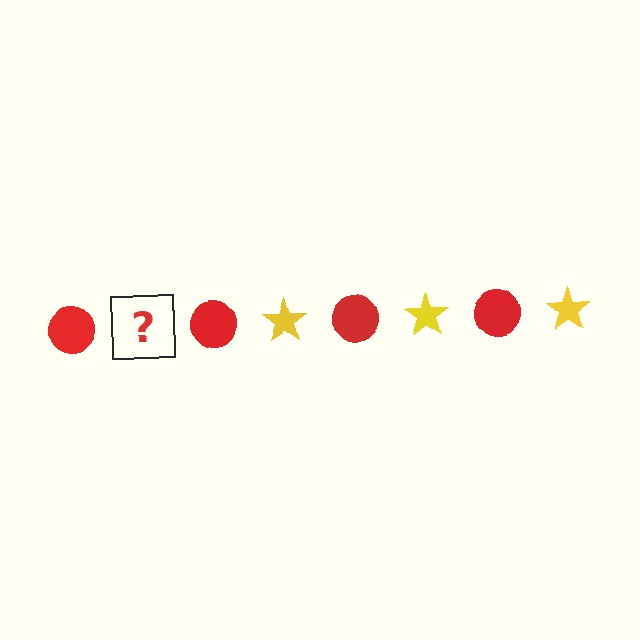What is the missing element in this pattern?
The missing element is a yellow star.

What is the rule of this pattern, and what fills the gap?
The rule is that the pattern alternates between red circle and yellow star. The gap should be filled with a yellow star.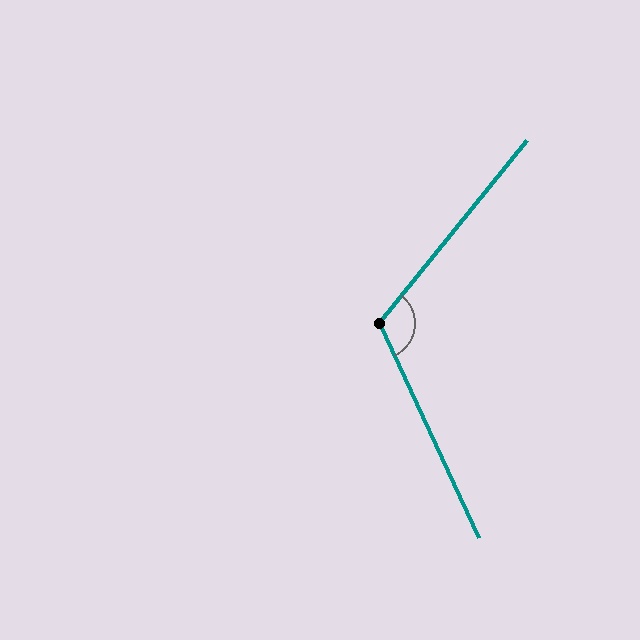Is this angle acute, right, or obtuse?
It is obtuse.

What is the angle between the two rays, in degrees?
Approximately 116 degrees.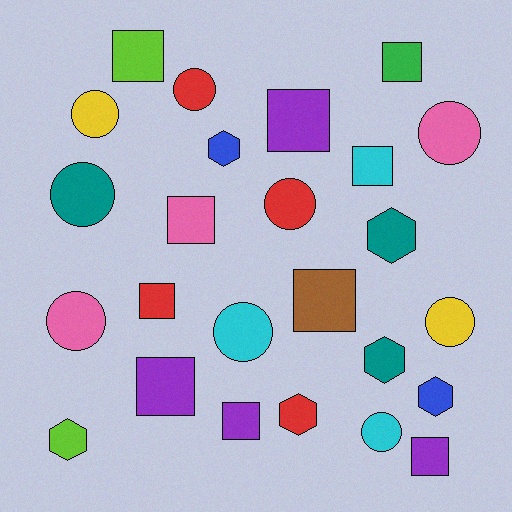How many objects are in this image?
There are 25 objects.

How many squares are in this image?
There are 10 squares.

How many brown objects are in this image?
There is 1 brown object.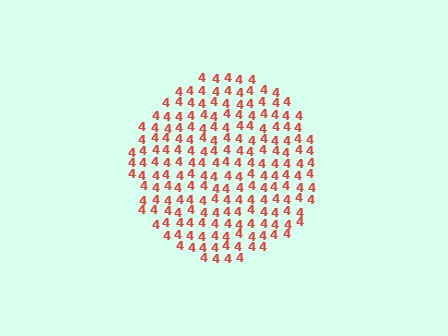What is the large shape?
The large shape is a circle.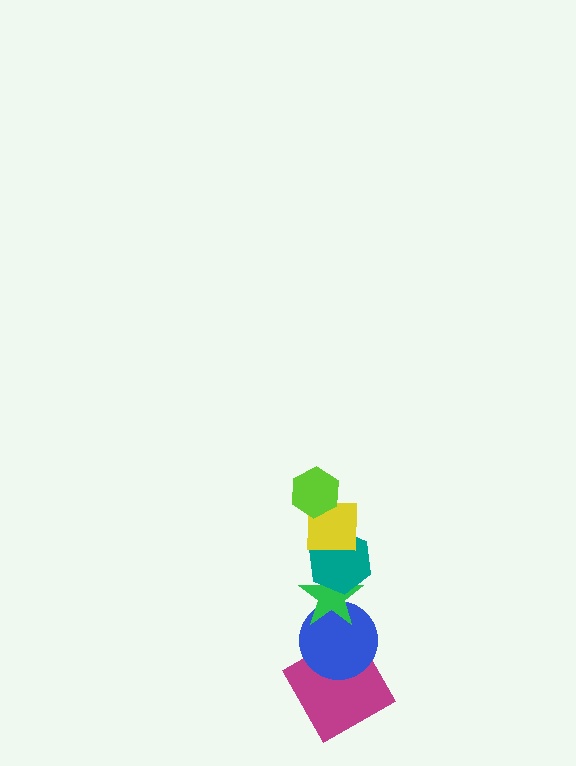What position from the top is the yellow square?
The yellow square is 2nd from the top.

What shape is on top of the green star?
The teal hexagon is on top of the green star.